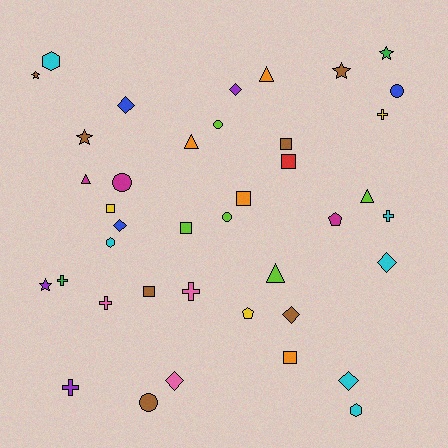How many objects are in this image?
There are 40 objects.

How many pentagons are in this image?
There are 2 pentagons.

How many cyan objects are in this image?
There are 6 cyan objects.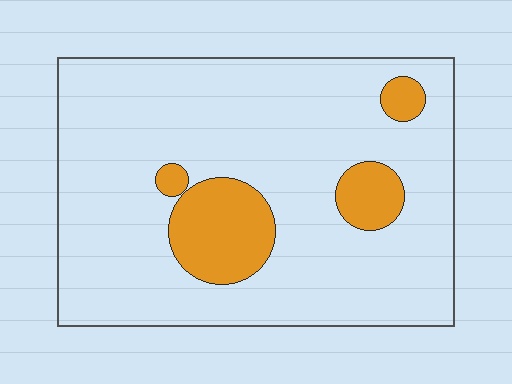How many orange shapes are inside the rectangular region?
4.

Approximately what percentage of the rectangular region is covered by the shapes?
Approximately 15%.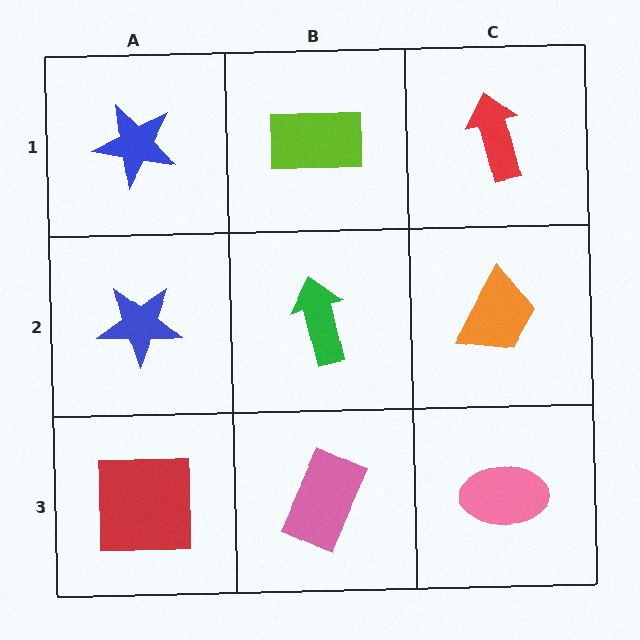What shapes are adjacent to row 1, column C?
An orange trapezoid (row 2, column C), a lime rectangle (row 1, column B).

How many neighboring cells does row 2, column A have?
3.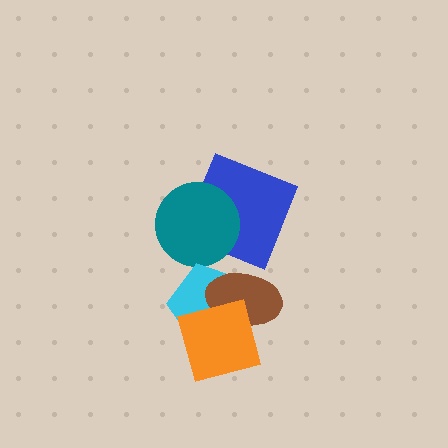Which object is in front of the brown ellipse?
The orange square is in front of the brown ellipse.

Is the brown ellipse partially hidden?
Yes, it is partially covered by another shape.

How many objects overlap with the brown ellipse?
2 objects overlap with the brown ellipse.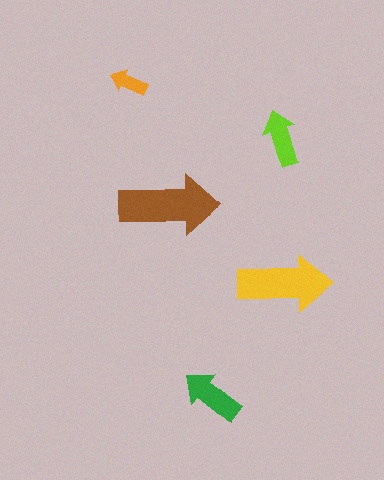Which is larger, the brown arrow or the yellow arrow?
The brown one.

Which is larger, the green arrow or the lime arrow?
The green one.